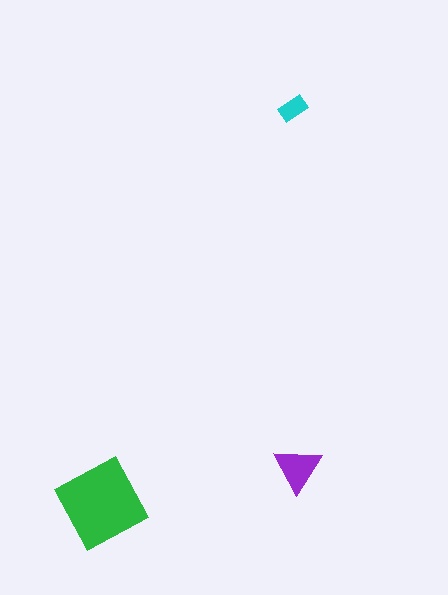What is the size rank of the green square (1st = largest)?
1st.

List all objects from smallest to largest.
The cyan rectangle, the purple triangle, the green square.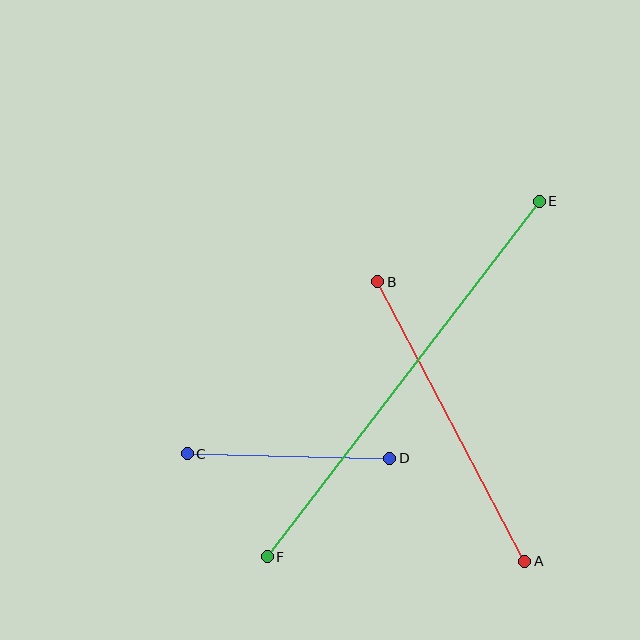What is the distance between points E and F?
The distance is approximately 448 pixels.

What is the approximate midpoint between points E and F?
The midpoint is at approximately (403, 379) pixels.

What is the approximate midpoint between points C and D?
The midpoint is at approximately (289, 456) pixels.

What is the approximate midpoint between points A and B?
The midpoint is at approximately (451, 421) pixels.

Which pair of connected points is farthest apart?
Points E and F are farthest apart.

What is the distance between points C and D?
The distance is approximately 202 pixels.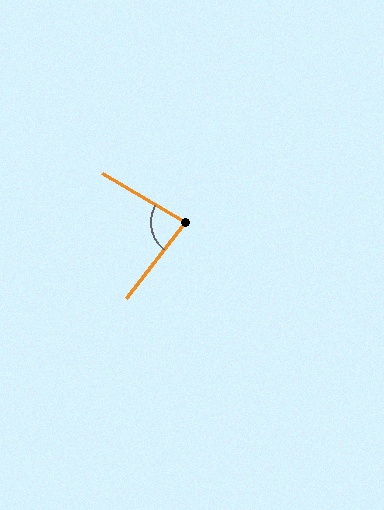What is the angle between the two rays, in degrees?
Approximately 82 degrees.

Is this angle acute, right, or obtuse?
It is acute.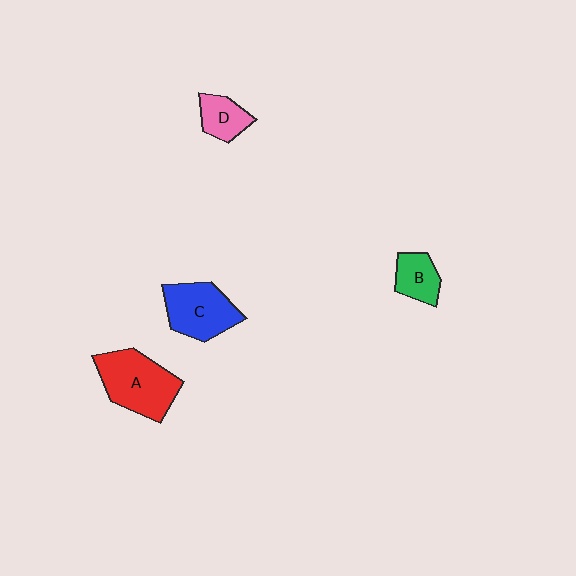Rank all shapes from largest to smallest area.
From largest to smallest: A (red), C (blue), B (green), D (pink).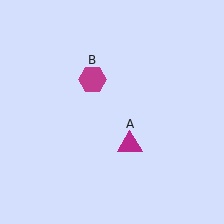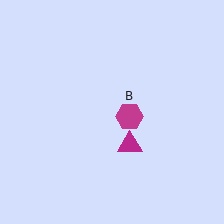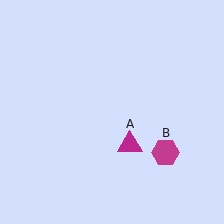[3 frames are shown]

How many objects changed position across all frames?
1 object changed position: magenta hexagon (object B).